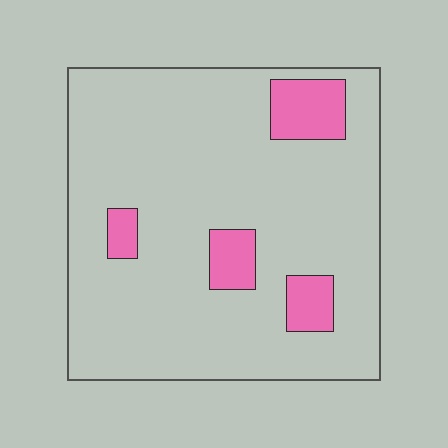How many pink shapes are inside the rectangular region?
4.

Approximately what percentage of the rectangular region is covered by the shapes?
Approximately 10%.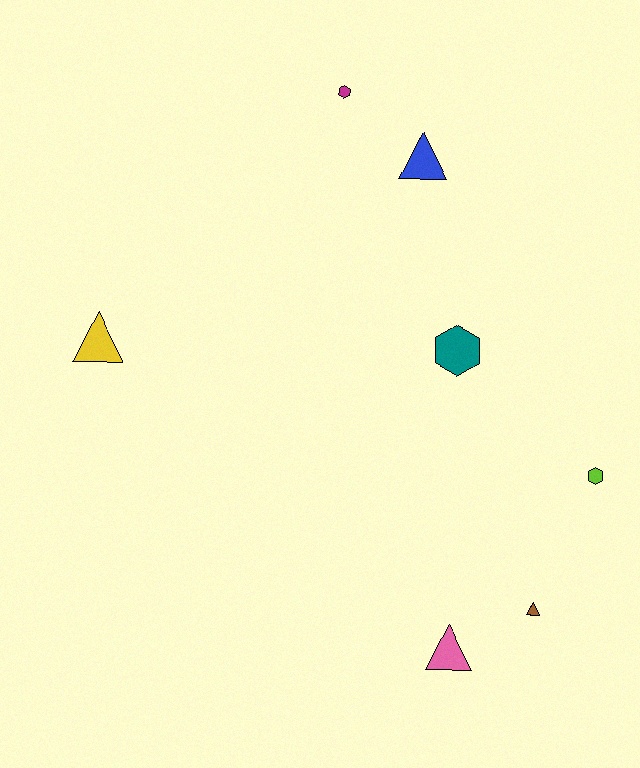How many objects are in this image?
There are 7 objects.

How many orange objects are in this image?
There are no orange objects.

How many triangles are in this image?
There are 4 triangles.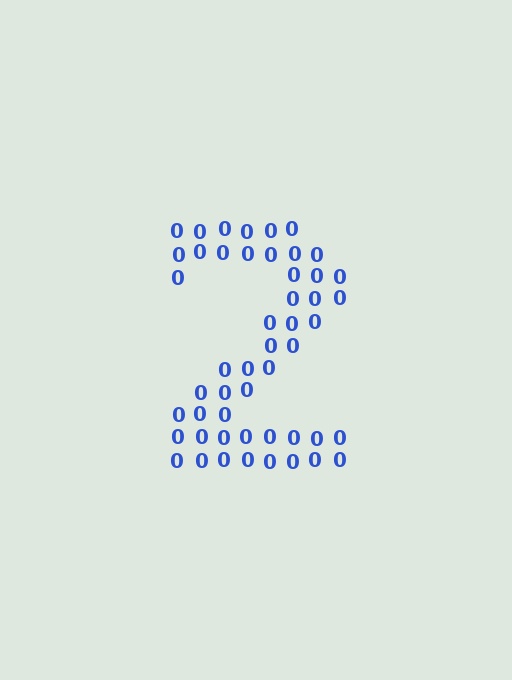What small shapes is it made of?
It is made of small digit 0's.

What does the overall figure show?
The overall figure shows the digit 2.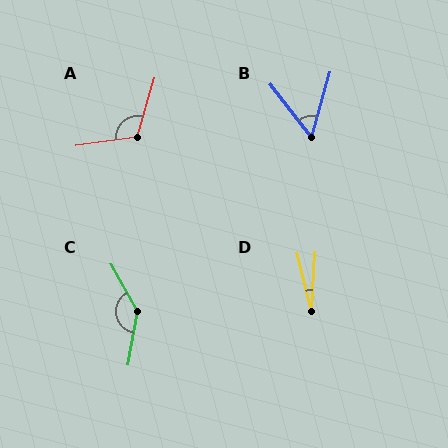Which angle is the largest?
C, at approximately 141 degrees.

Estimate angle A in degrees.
Approximately 114 degrees.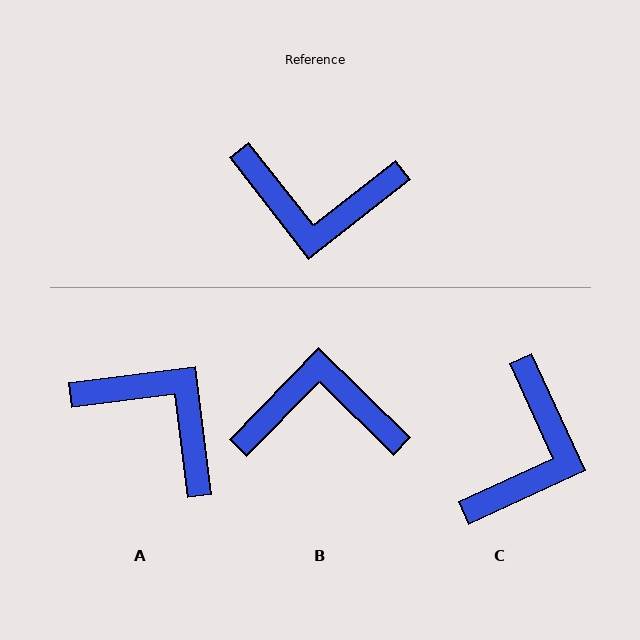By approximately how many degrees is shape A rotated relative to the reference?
Approximately 149 degrees counter-clockwise.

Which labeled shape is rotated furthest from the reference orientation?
B, about 172 degrees away.